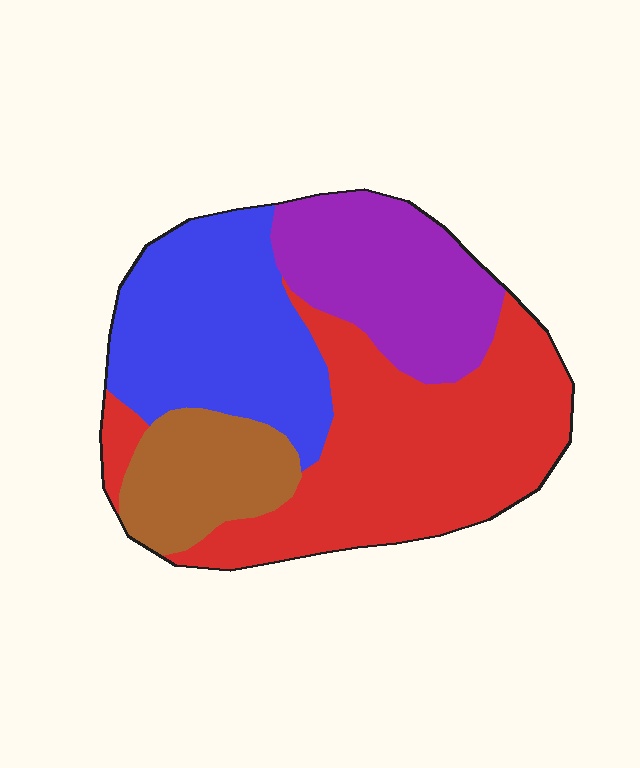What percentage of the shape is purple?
Purple covers 21% of the shape.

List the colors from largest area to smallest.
From largest to smallest: red, blue, purple, brown.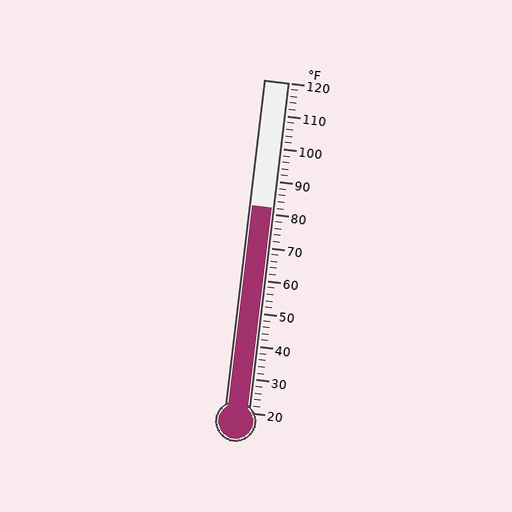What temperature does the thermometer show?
The thermometer shows approximately 82°F.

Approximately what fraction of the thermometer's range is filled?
The thermometer is filled to approximately 60% of its range.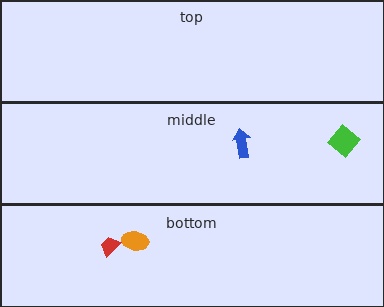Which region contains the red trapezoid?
The bottom region.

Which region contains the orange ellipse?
The bottom region.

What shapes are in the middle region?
The green diamond, the blue arrow.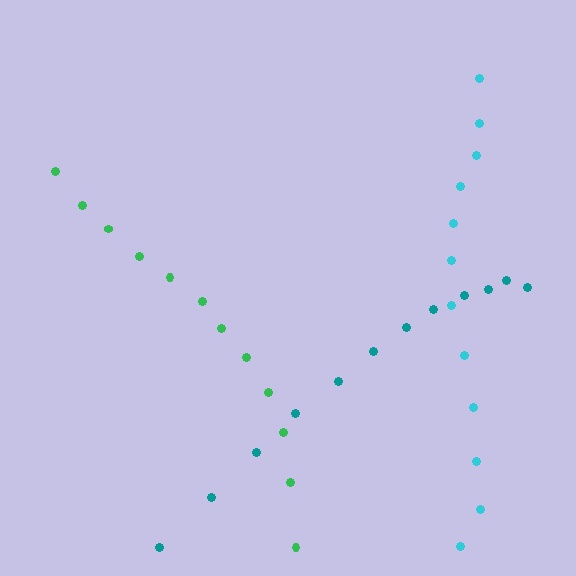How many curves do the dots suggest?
There are 3 distinct paths.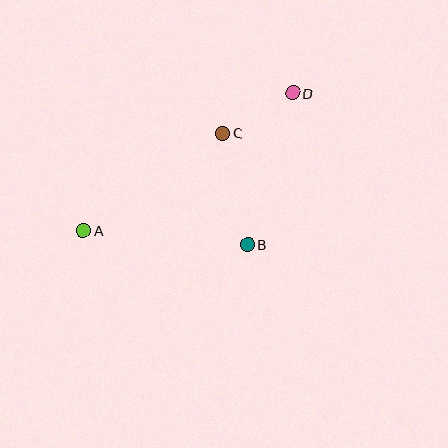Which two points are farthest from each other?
Points A and D are farthest from each other.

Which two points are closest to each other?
Points C and D are closest to each other.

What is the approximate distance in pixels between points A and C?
The distance between A and C is approximately 170 pixels.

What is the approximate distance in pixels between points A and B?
The distance between A and B is approximately 165 pixels.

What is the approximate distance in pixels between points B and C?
The distance between B and C is approximately 114 pixels.